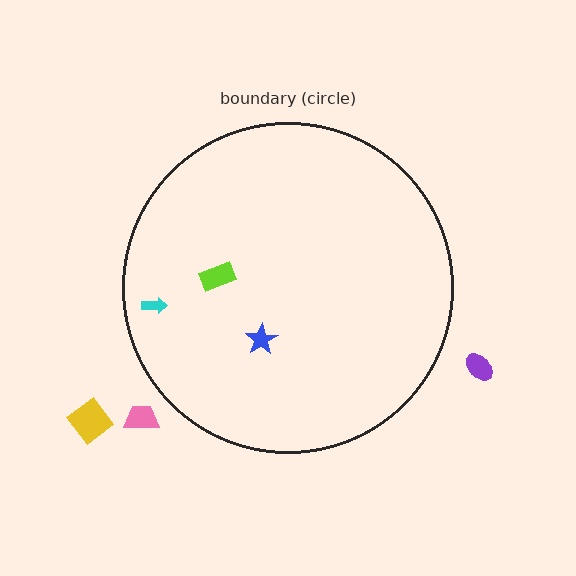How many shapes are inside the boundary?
3 inside, 3 outside.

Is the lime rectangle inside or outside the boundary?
Inside.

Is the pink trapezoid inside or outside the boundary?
Outside.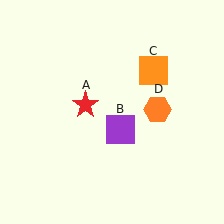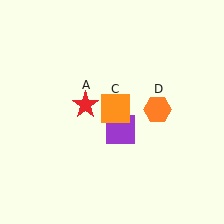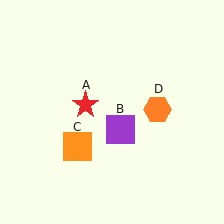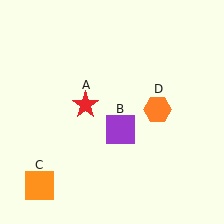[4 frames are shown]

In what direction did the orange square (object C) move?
The orange square (object C) moved down and to the left.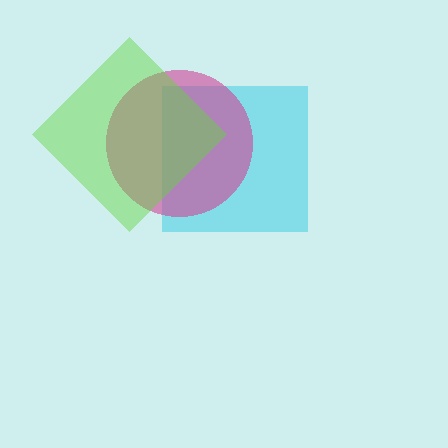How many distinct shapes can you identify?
There are 3 distinct shapes: a cyan square, a magenta circle, a lime diamond.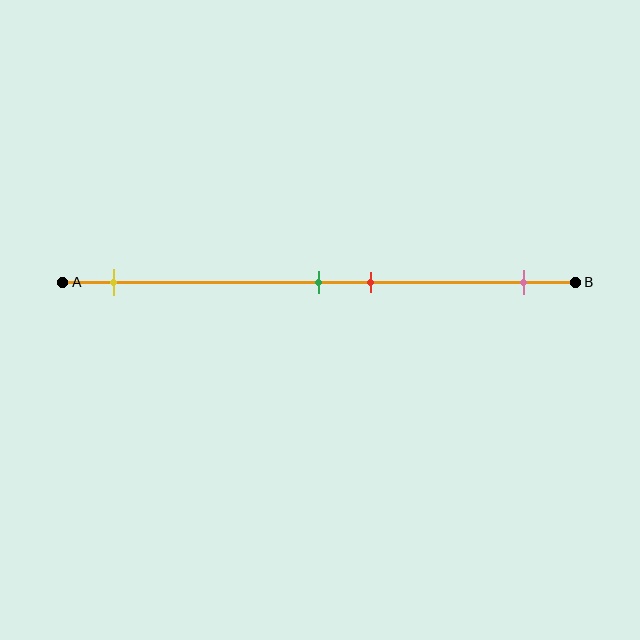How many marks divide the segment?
There are 4 marks dividing the segment.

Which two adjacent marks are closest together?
The green and red marks are the closest adjacent pair.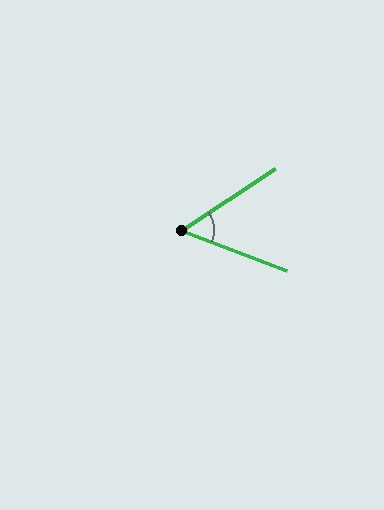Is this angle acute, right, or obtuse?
It is acute.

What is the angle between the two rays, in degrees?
Approximately 54 degrees.